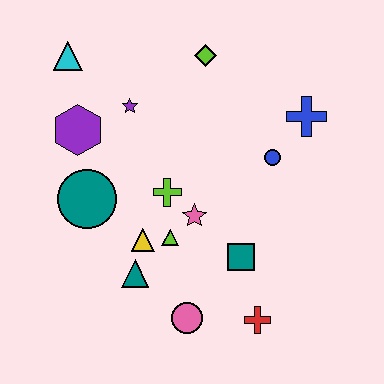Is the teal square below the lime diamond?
Yes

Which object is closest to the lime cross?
The pink star is closest to the lime cross.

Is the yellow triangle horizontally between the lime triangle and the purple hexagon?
Yes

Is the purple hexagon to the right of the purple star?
No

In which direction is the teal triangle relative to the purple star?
The teal triangle is below the purple star.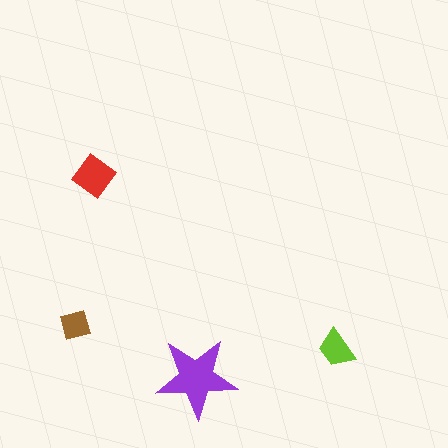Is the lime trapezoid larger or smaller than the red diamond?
Smaller.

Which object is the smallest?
The brown diamond.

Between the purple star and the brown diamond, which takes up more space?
The purple star.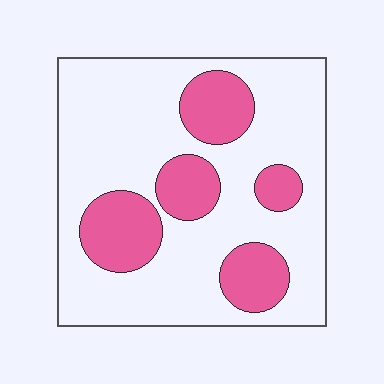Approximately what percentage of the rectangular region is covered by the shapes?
Approximately 25%.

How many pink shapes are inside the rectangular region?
5.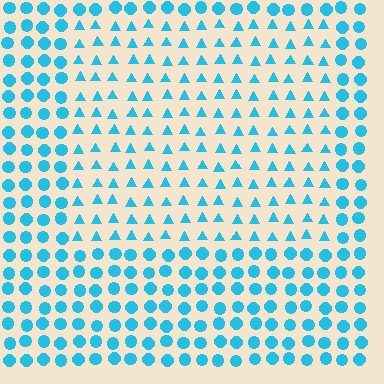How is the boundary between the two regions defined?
The boundary is defined by a change in element shape: triangles inside vs. circles outside. All elements share the same color and spacing.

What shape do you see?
I see a rectangle.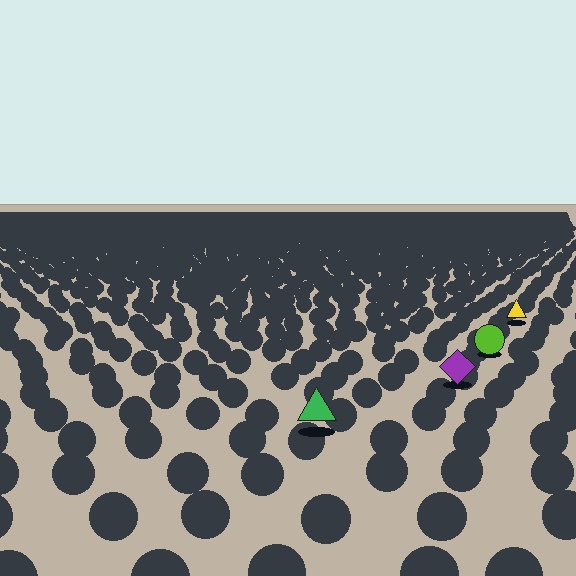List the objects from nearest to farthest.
From nearest to farthest: the green triangle, the purple diamond, the lime circle, the yellow triangle.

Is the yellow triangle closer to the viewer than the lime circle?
No. The lime circle is closer — you can tell from the texture gradient: the ground texture is coarser near it.